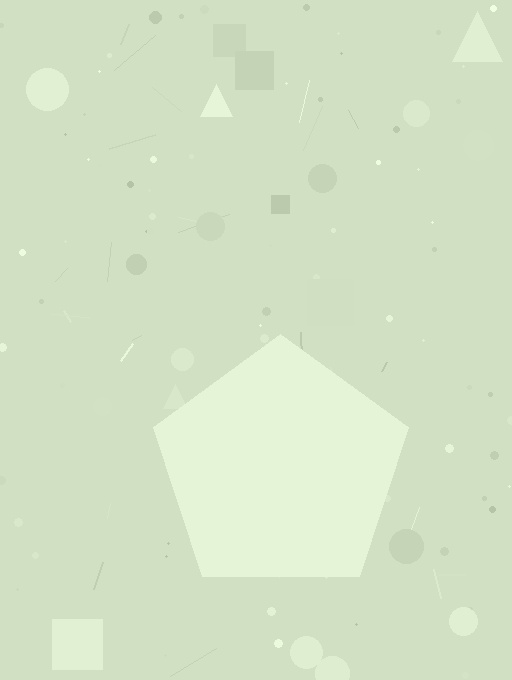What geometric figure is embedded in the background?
A pentagon is embedded in the background.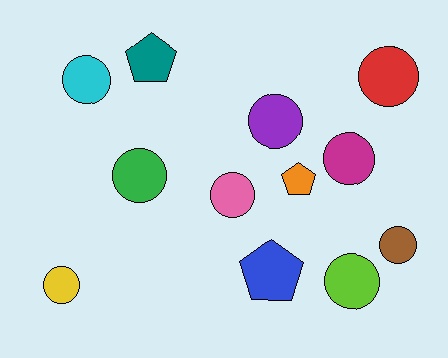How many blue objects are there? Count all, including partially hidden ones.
There is 1 blue object.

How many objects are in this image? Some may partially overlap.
There are 12 objects.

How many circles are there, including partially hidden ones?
There are 9 circles.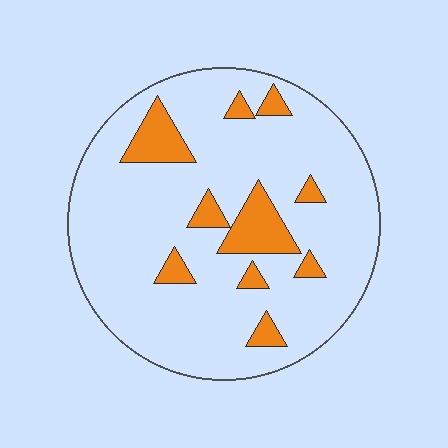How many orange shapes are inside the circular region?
10.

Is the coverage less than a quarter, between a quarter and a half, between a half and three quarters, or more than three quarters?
Less than a quarter.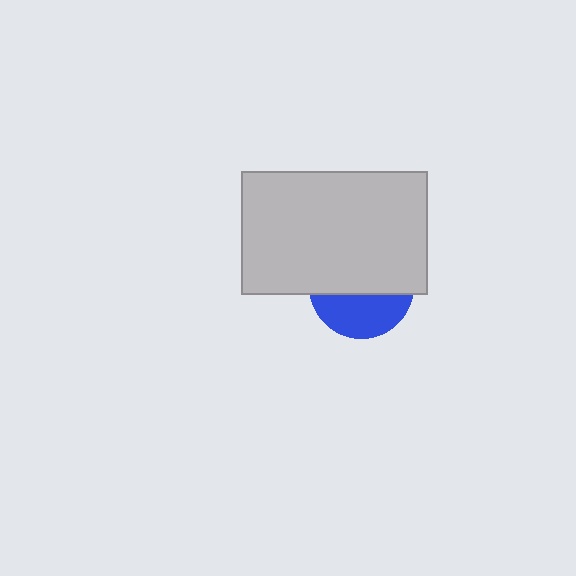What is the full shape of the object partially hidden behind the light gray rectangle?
The partially hidden object is a blue circle.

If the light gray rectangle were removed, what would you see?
You would see the complete blue circle.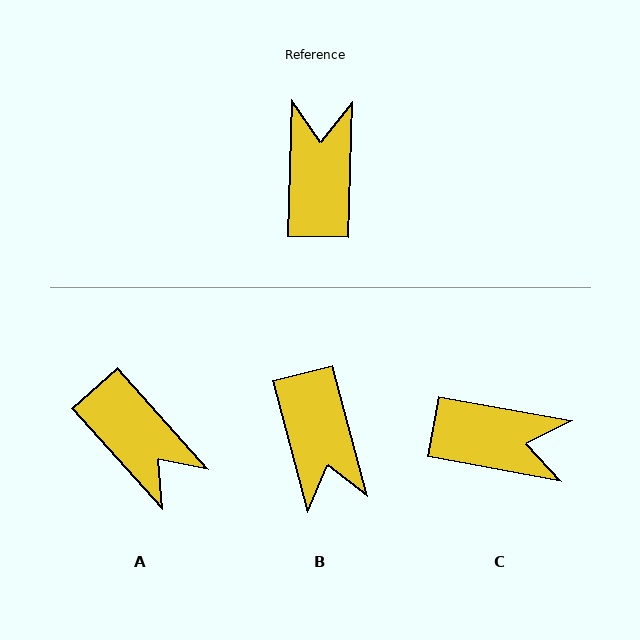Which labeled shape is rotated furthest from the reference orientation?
B, about 164 degrees away.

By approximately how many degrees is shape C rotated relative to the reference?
Approximately 99 degrees clockwise.